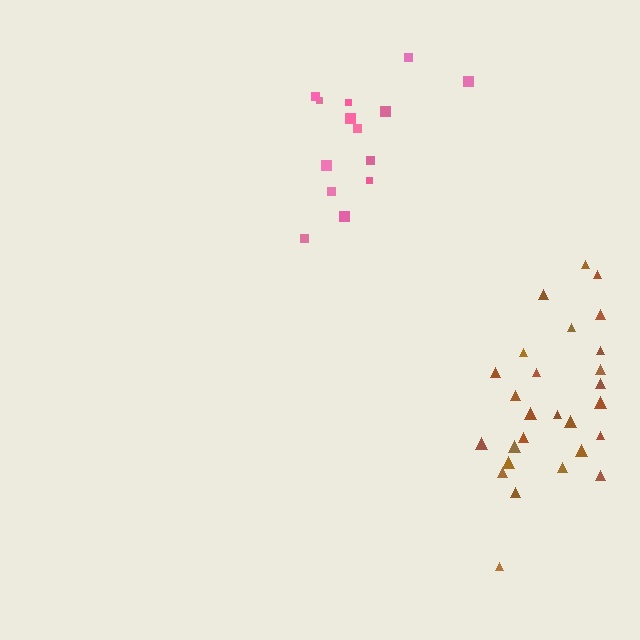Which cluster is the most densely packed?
Brown.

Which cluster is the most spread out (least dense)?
Pink.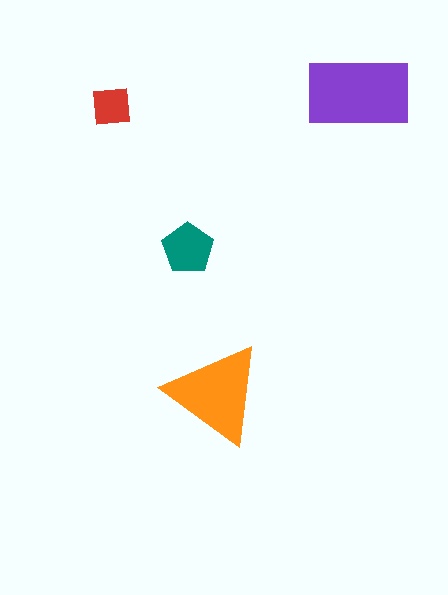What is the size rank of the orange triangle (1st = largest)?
2nd.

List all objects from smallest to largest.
The red square, the teal pentagon, the orange triangle, the purple rectangle.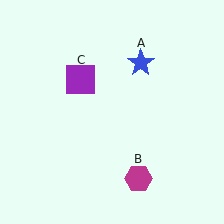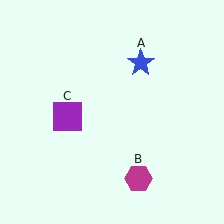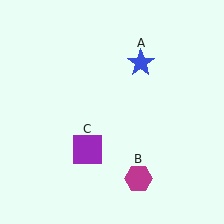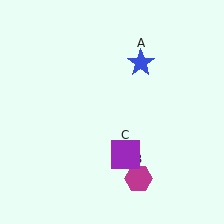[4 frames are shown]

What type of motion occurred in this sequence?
The purple square (object C) rotated counterclockwise around the center of the scene.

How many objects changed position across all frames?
1 object changed position: purple square (object C).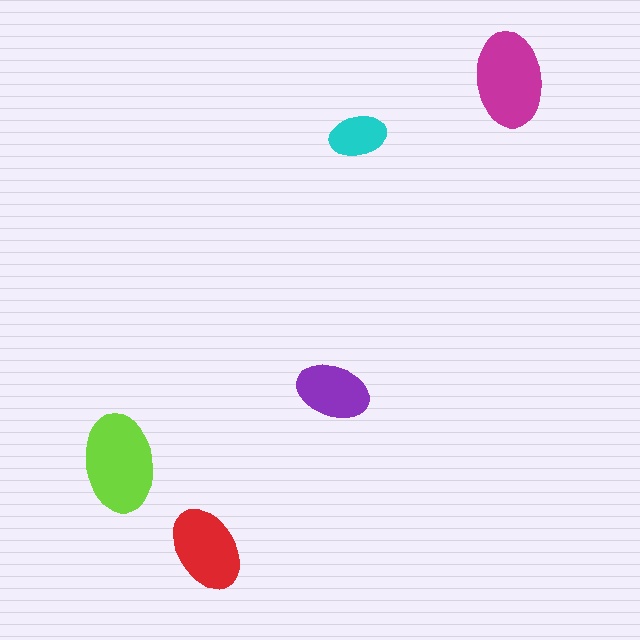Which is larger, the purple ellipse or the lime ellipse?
The lime one.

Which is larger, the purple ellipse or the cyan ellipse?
The purple one.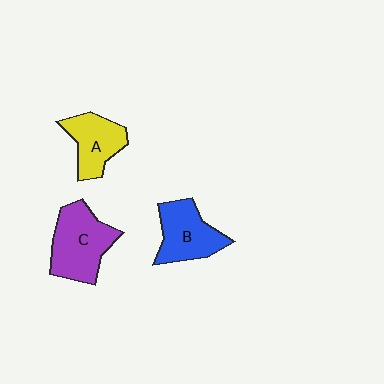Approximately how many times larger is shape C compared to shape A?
Approximately 1.4 times.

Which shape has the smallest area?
Shape A (yellow).